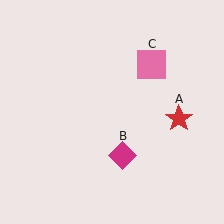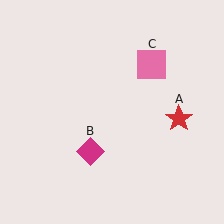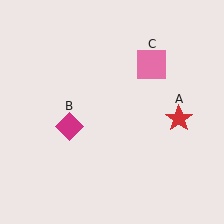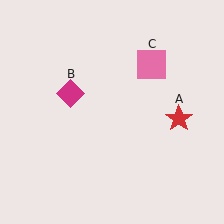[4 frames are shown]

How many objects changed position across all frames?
1 object changed position: magenta diamond (object B).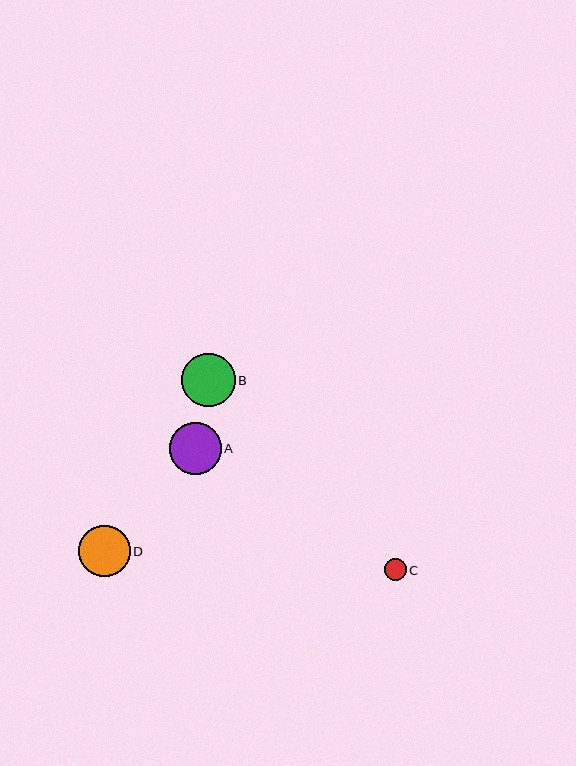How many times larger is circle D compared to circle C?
Circle D is approximately 2.4 times the size of circle C.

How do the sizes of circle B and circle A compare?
Circle B and circle A are approximately the same size.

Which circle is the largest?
Circle B is the largest with a size of approximately 53 pixels.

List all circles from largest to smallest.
From largest to smallest: B, A, D, C.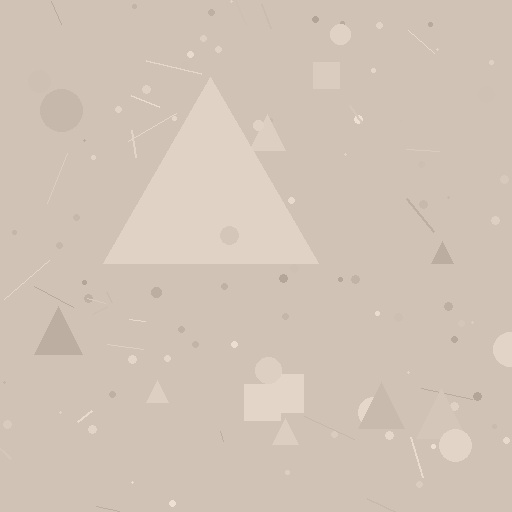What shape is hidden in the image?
A triangle is hidden in the image.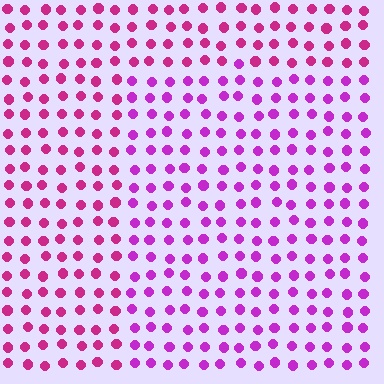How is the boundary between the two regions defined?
The boundary is defined purely by a slight shift in hue (about 28 degrees). Spacing, size, and orientation are identical on both sides.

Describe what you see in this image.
The image is filled with small magenta elements in a uniform arrangement. A rectangle-shaped region is visible where the elements are tinted to a slightly different hue, forming a subtle color boundary.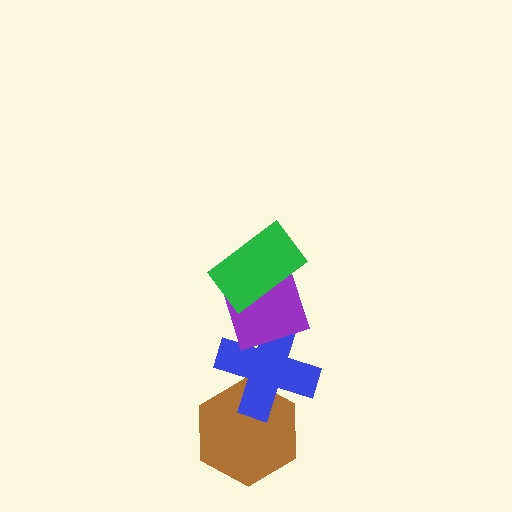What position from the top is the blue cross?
The blue cross is 3rd from the top.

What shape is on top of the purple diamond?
The green rectangle is on top of the purple diamond.